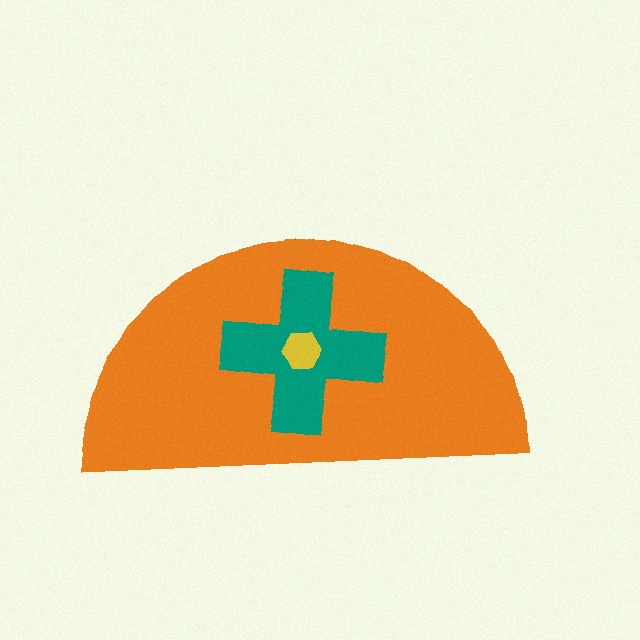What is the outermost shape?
The orange semicircle.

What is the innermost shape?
The yellow hexagon.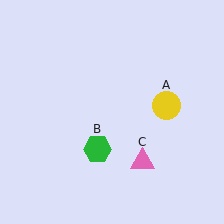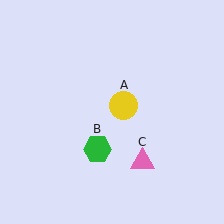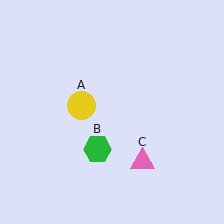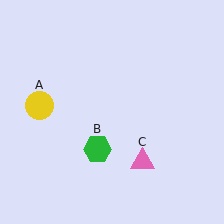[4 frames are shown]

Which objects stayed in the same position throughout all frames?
Green hexagon (object B) and pink triangle (object C) remained stationary.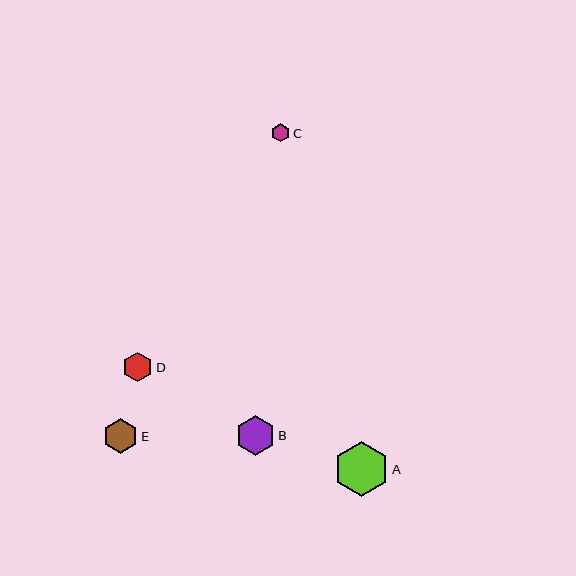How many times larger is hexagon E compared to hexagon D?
Hexagon E is approximately 1.2 times the size of hexagon D.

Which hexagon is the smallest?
Hexagon C is the smallest with a size of approximately 18 pixels.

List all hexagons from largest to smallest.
From largest to smallest: A, B, E, D, C.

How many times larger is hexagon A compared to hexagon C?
Hexagon A is approximately 3.0 times the size of hexagon C.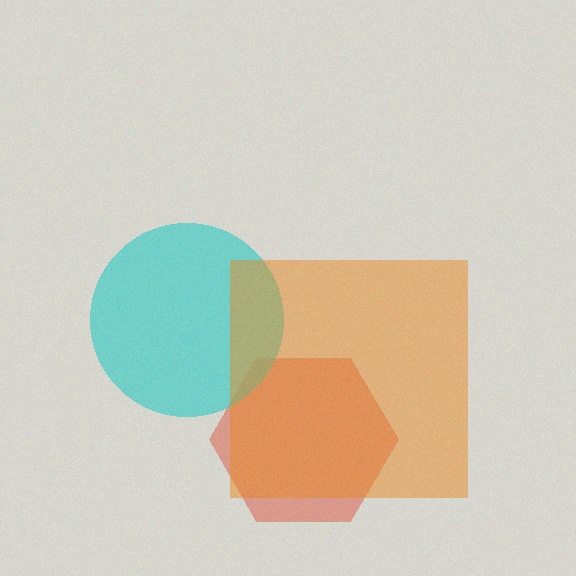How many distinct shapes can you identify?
There are 3 distinct shapes: a red hexagon, a cyan circle, an orange square.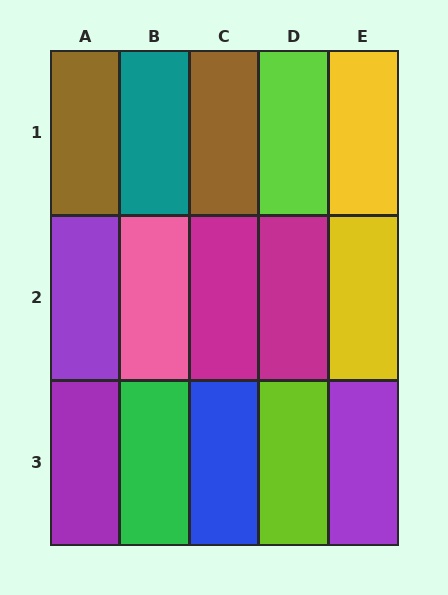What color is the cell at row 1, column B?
Teal.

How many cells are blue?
1 cell is blue.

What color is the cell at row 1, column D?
Lime.